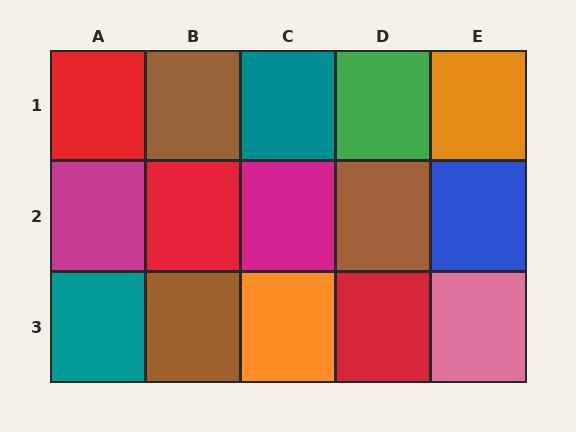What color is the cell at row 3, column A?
Teal.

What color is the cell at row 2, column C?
Magenta.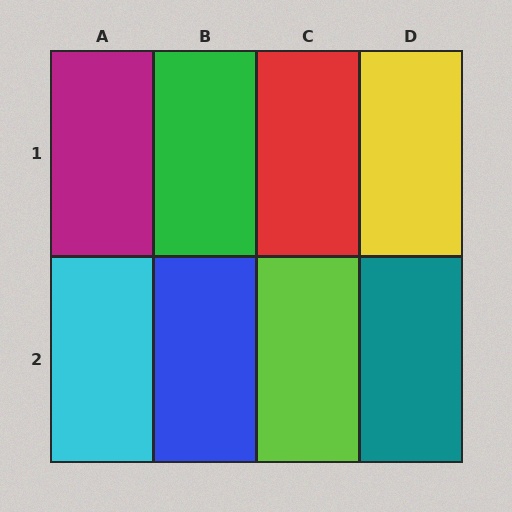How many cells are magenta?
1 cell is magenta.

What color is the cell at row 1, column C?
Red.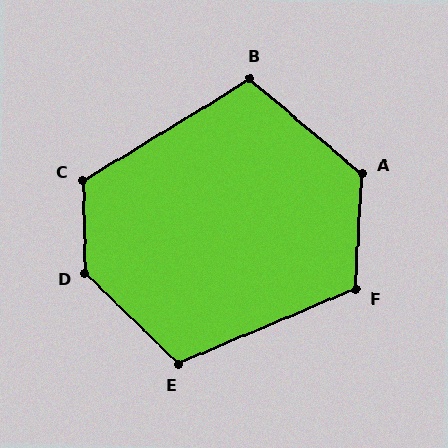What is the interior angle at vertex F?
Approximately 116 degrees (obtuse).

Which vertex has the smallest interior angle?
B, at approximately 109 degrees.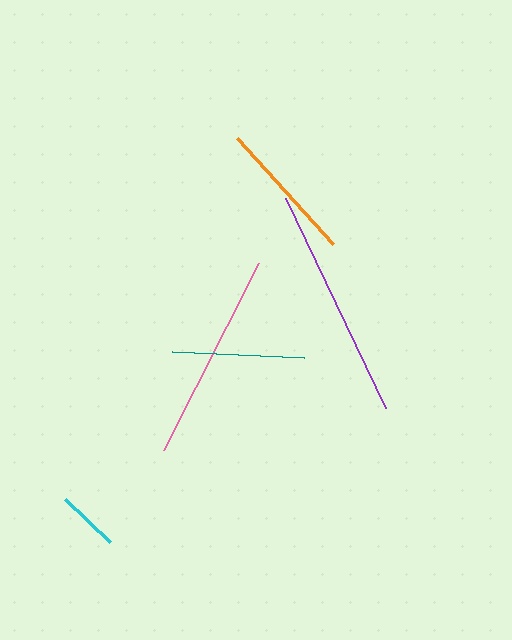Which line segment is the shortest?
The cyan line is the shortest at approximately 62 pixels.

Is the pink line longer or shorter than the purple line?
The purple line is longer than the pink line.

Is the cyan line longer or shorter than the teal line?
The teal line is longer than the cyan line.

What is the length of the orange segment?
The orange segment is approximately 143 pixels long.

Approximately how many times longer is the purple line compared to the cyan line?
The purple line is approximately 3.8 times the length of the cyan line.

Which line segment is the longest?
The purple line is the longest at approximately 233 pixels.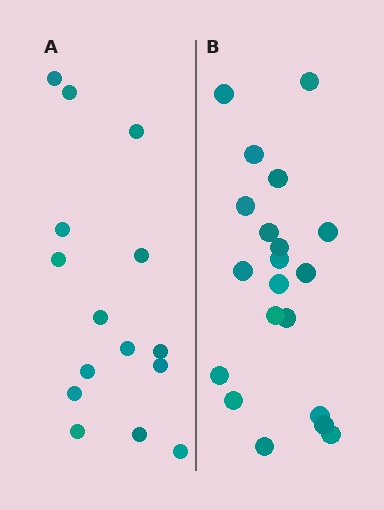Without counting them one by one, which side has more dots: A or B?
Region B (the right region) has more dots.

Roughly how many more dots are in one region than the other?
Region B has about 5 more dots than region A.